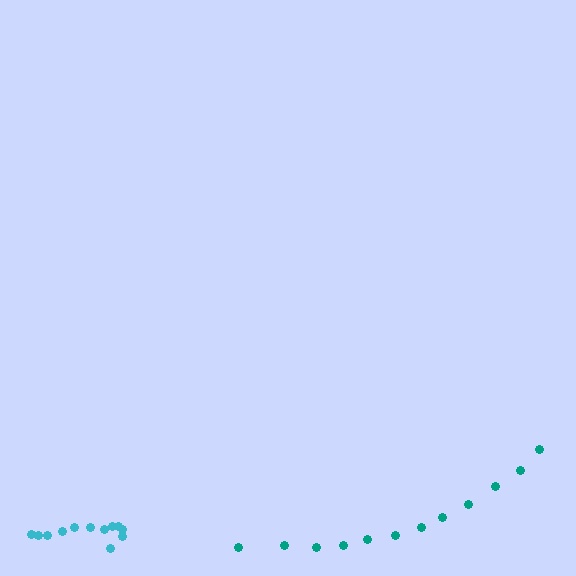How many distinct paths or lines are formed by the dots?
There are 2 distinct paths.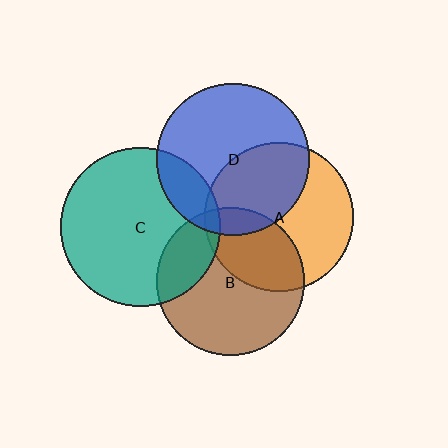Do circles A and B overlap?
Yes.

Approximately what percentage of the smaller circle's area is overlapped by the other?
Approximately 35%.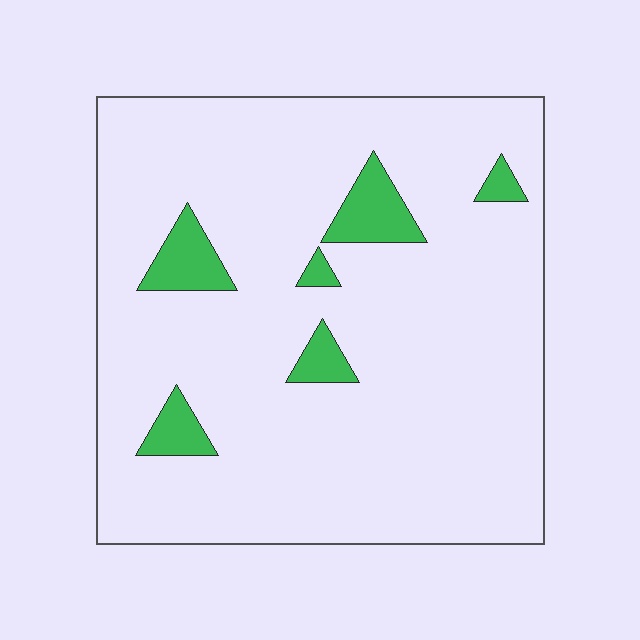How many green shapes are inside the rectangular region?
6.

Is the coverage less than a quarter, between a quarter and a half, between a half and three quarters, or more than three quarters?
Less than a quarter.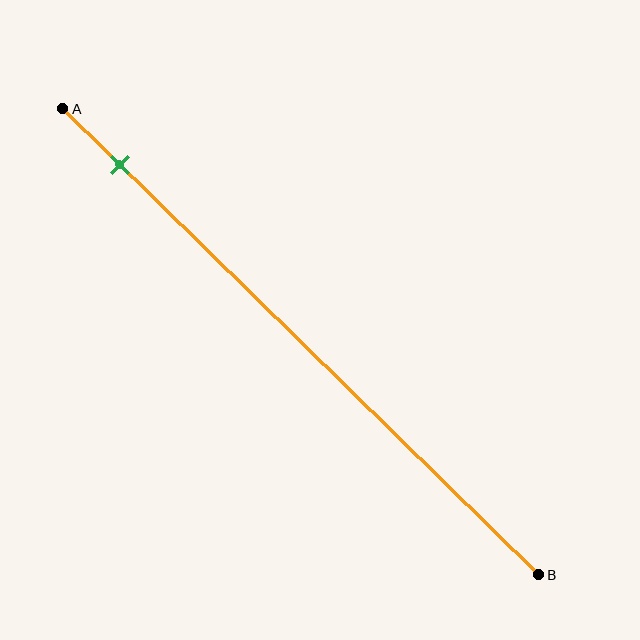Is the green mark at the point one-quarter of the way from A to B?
No, the mark is at about 10% from A, not at the 25% one-quarter point.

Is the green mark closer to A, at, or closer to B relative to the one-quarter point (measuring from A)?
The green mark is closer to point A than the one-quarter point of segment AB.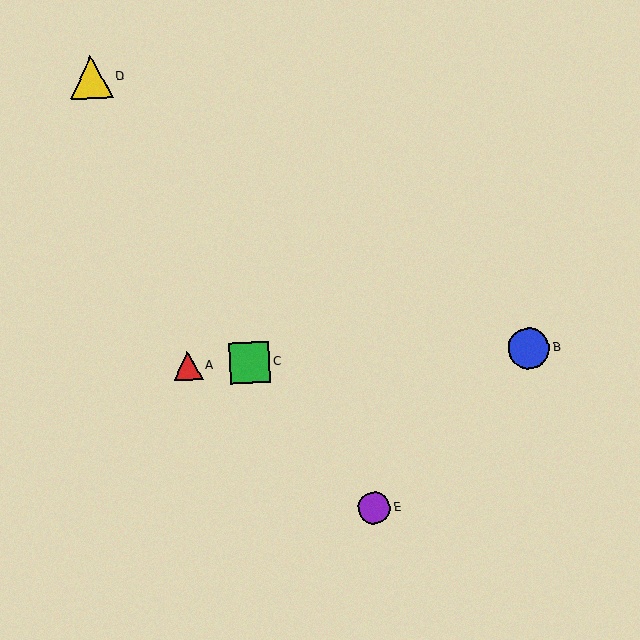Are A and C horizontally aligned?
Yes, both are at y≈366.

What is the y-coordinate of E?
Object E is at y≈508.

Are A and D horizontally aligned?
No, A is at y≈366 and D is at y≈77.